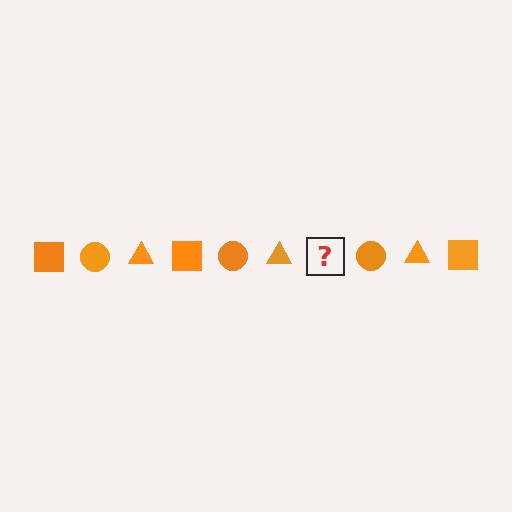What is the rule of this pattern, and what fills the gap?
The rule is that the pattern cycles through square, circle, triangle shapes in orange. The gap should be filled with an orange square.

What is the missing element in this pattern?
The missing element is an orange square.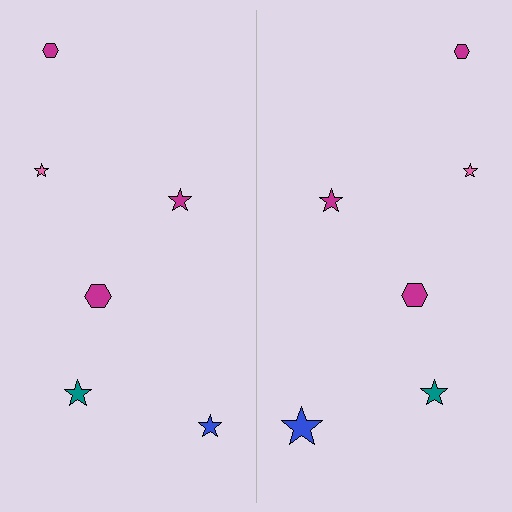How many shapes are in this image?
There are 12 shapes in this image.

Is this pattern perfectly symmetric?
No, the pattern is not perfectly symmetric. The blue star on the right side has a different size than its mirror counterpart.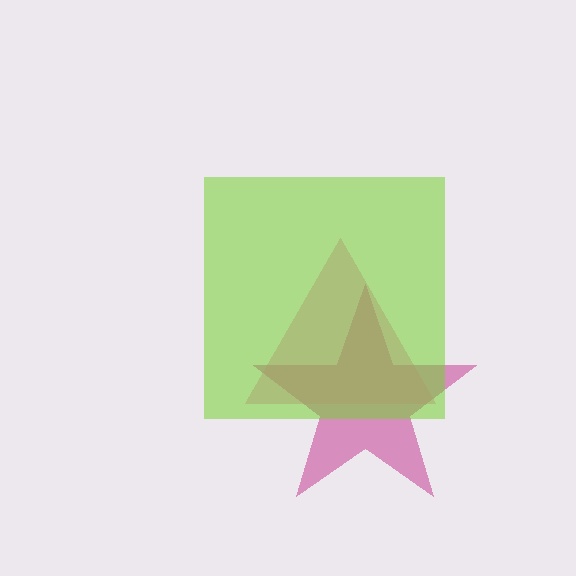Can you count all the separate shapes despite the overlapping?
Yes, there are 3 separate shapes.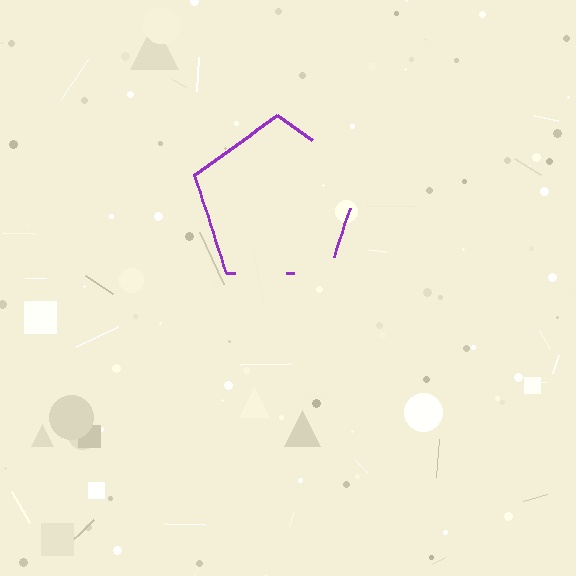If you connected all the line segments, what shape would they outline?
They would outline a pentagon.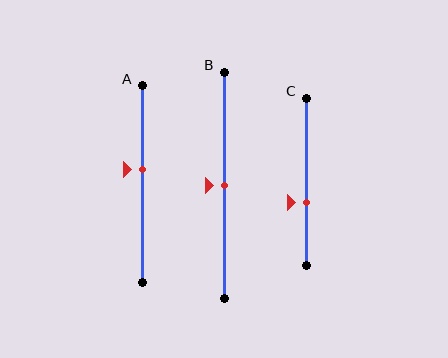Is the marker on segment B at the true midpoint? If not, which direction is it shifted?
Yes, the marker on segment B is at the true midpoint.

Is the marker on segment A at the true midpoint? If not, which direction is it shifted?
No, the marker on segment A is shifted upward by about 8% of the segment length.